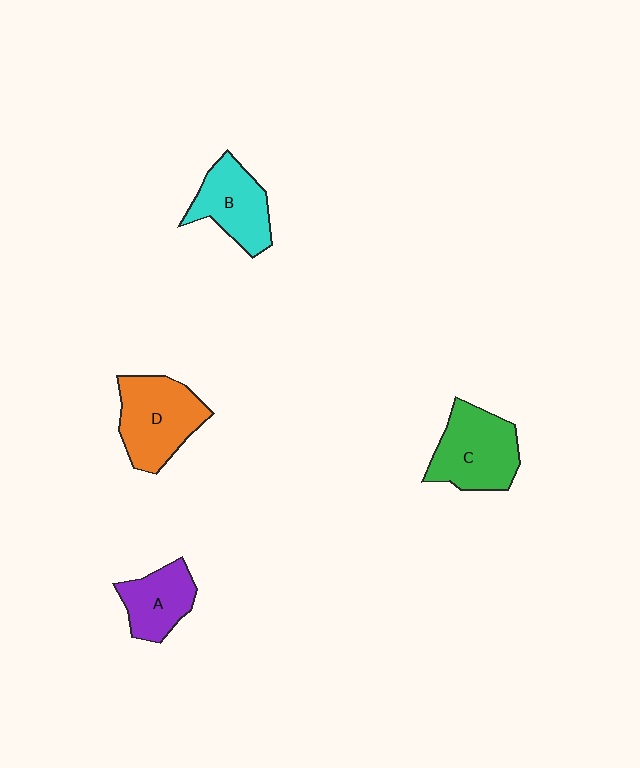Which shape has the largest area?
Shape D (orange).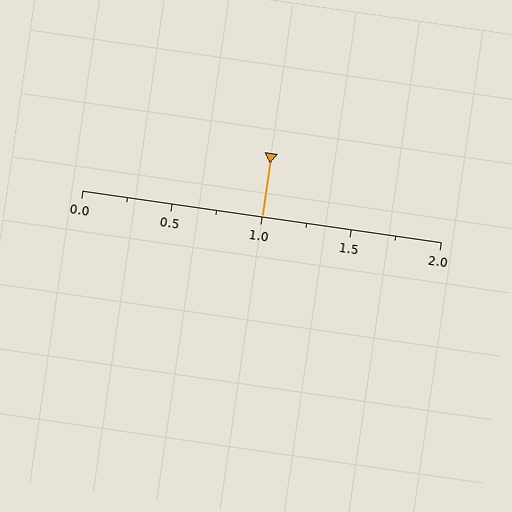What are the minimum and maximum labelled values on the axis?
The axis runs from 0.0 to 2.0.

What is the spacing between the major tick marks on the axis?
The major ticks are spaced 0.5 apart.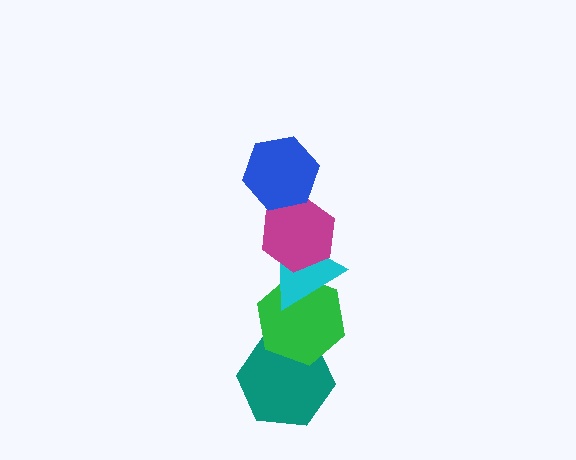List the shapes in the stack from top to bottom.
From top to bottom: the blue hexagon, the magenta hexagon, the cyan triangle, the green hexagon, the teal hexagon.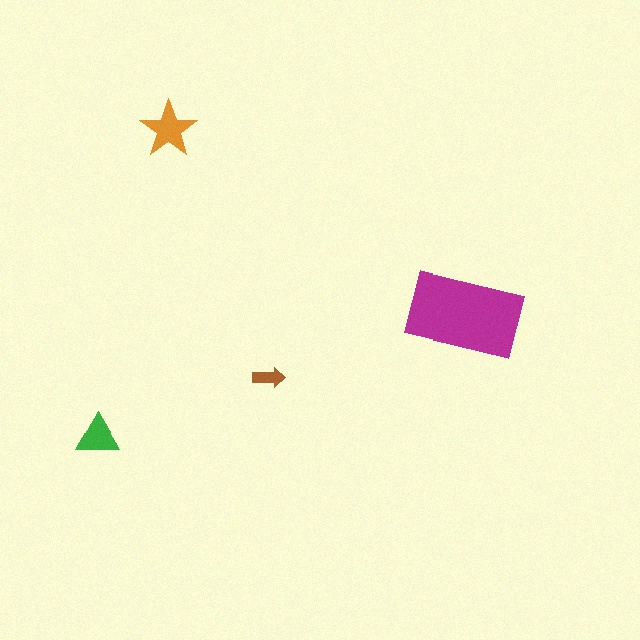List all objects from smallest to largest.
The brown arrow, the green triangle, the orange star, the magenta rectangle.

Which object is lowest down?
The green triangle is bottommost.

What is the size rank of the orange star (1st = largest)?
2nd.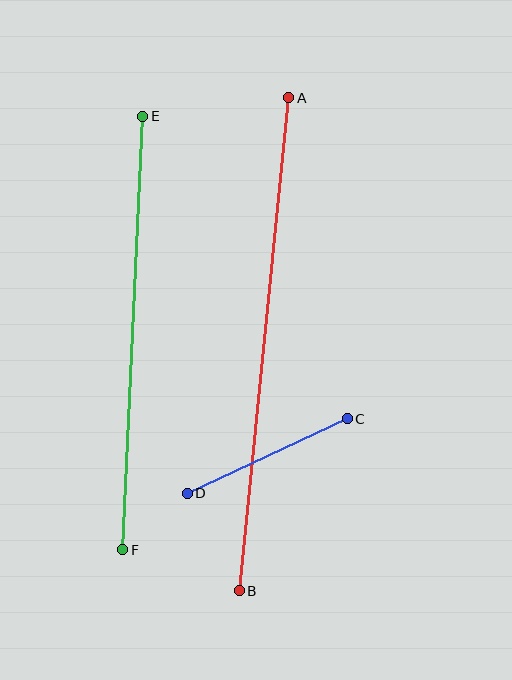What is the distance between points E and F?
The distance is approximately 434 pixels.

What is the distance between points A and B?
The distance is approximately 496 pixels.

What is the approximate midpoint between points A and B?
The midpoint is at approximately (264, 344) pixels.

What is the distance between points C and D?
The distance is approximately 177 pixels.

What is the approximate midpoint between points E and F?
The midpoint is at approximately (133, 333) pixels.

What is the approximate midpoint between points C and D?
The midpoint is at approximately (267, 456) pixels.